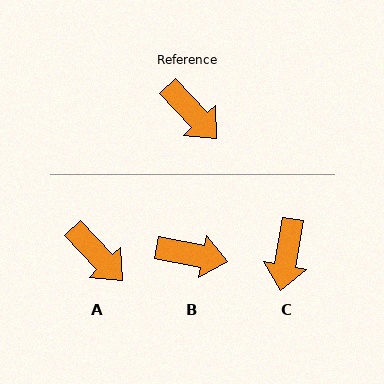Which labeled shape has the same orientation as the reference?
A.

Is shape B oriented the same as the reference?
No, it is off by about 36 degrees.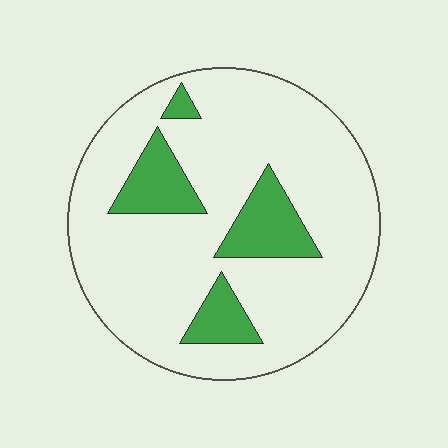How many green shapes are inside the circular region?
4.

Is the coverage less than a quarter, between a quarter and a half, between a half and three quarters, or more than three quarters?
Less than a quarter.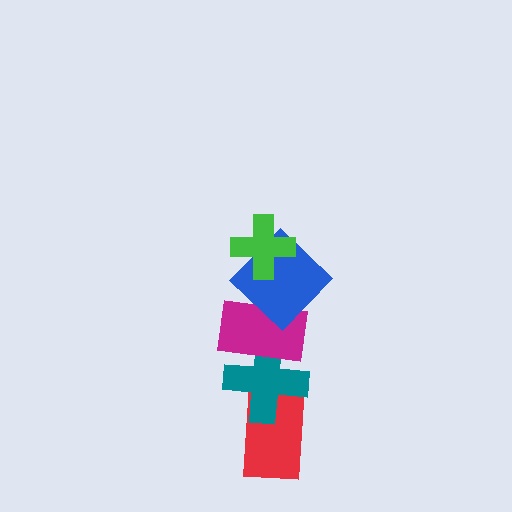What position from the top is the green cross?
The green cross is 1st from the top.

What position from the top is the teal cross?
The teal cross is 4th from the top.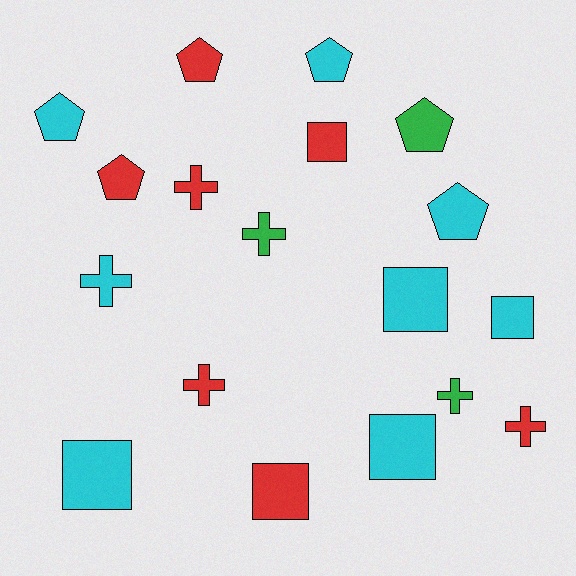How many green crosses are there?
There are 2 green crosses.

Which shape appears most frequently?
Square, with 6 objects.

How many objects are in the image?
There are 18 objects.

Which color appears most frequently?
Cyan, with 8 objects.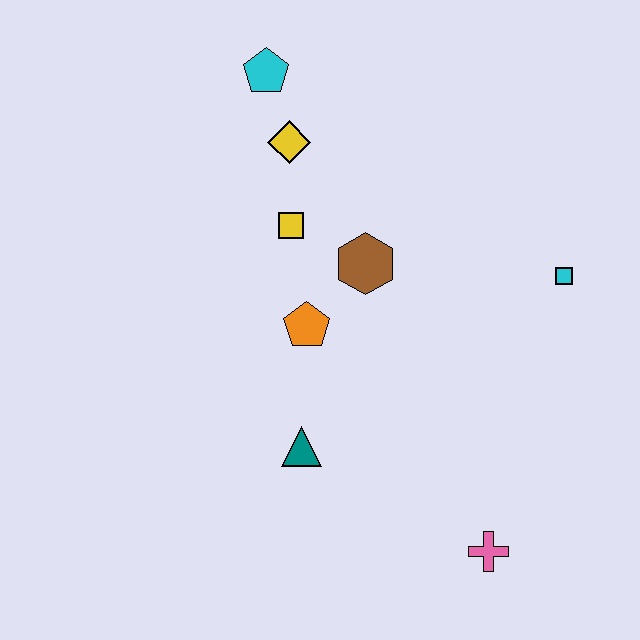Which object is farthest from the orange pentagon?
The pink cross is farthest from the orange pentagon.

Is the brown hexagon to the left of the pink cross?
Yes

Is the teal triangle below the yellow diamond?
Yes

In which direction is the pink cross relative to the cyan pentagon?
The pink cross is below the cyan pentagon.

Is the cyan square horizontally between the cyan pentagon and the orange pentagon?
No